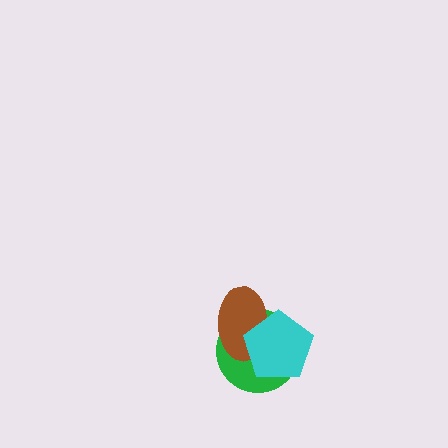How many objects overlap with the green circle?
2 objects overlap with the green circle.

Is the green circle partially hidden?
Yes, it is partially covered by another shape.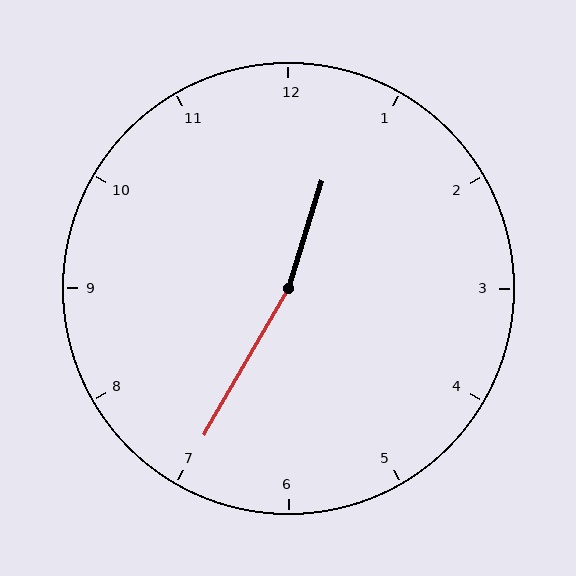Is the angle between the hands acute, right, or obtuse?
It is obtuse.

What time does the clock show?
12:35.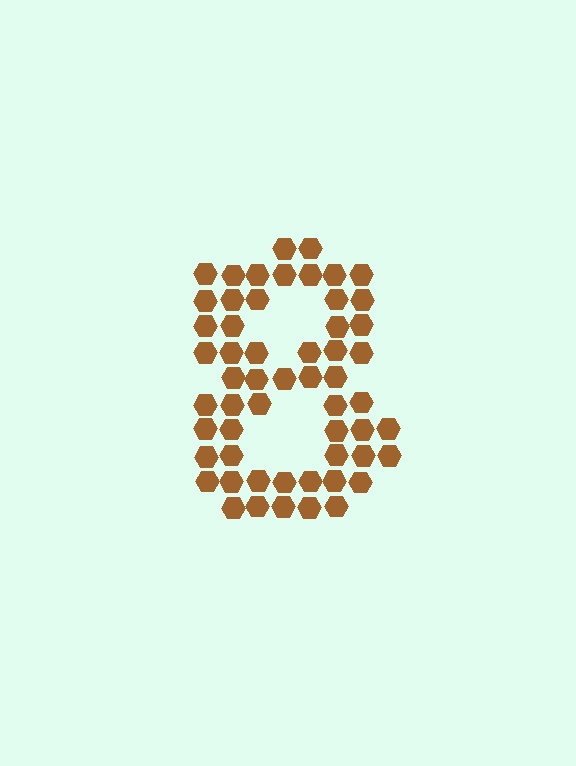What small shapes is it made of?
It is made of small hexagons.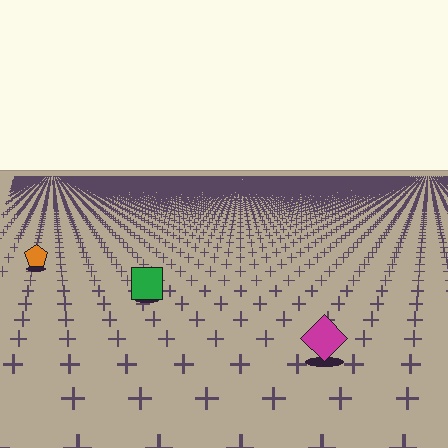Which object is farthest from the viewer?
The orange pentagon is farthest from the viewer. It appears smaller and the ground texture around it is denser.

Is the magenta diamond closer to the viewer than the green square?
Yes. The magenta diamond is closer — you can tell from the texture gradient: the ground texture is coarser near it.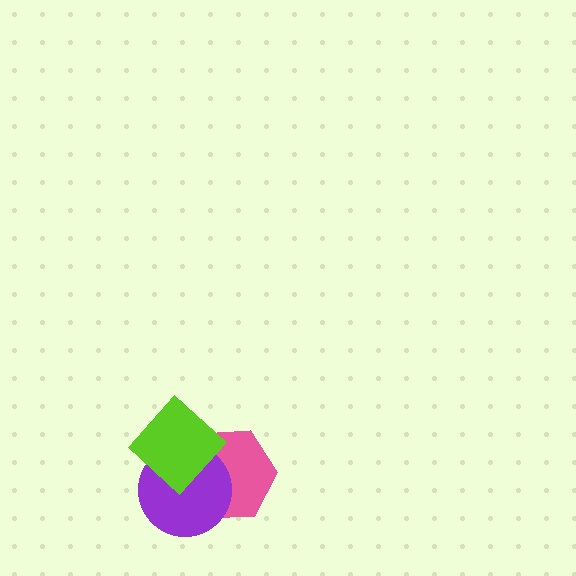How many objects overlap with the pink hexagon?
2 objects overlap with the pink hexagon.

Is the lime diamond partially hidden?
No, no other shape covers it.